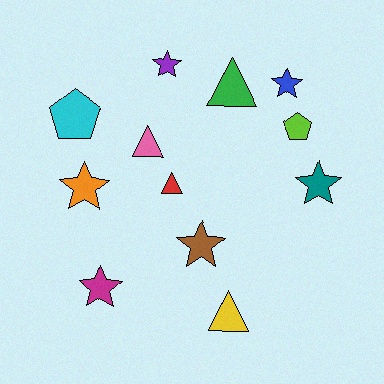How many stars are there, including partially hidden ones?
There are 6 stars.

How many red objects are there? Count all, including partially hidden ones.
There is 1 red object.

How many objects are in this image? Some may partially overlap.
There are 12 objects.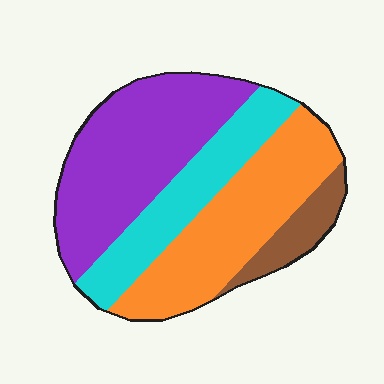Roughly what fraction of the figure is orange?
Orange takes up about one third (1/3) of the figure.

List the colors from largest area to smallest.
From largest to smallest: purple, orange, cyan, brown.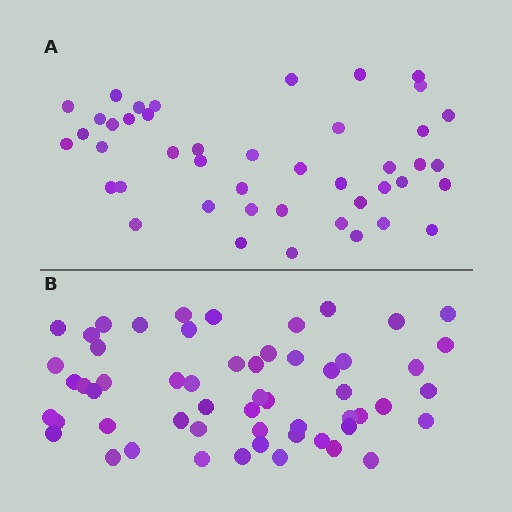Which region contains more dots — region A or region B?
Region B (the bottom region) has more dots.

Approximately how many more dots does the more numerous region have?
Region B has roughly 12 or so more dots than region A.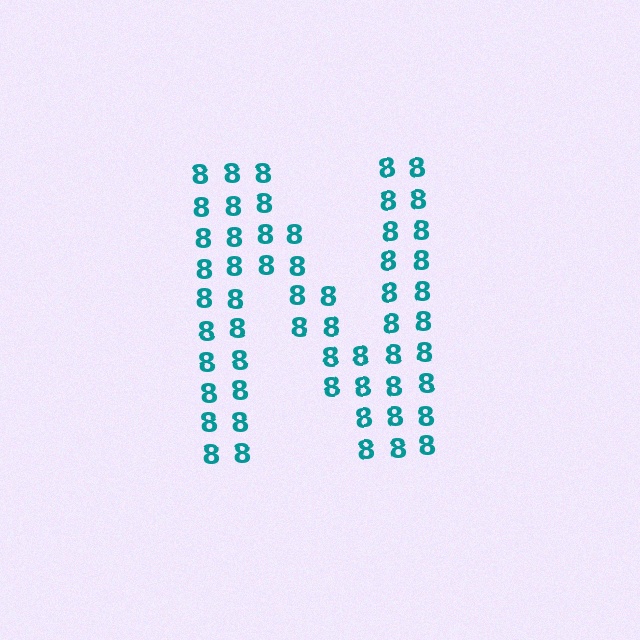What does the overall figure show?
The overall figure shows the letter N.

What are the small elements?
The small elements are digit 8's.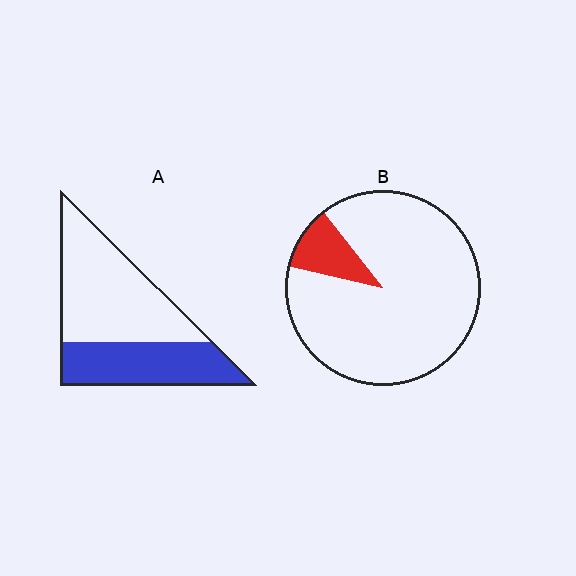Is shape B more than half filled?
No.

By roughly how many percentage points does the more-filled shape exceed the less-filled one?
By roughly 30 percentage points (A over B).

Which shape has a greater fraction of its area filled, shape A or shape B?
Shape A.